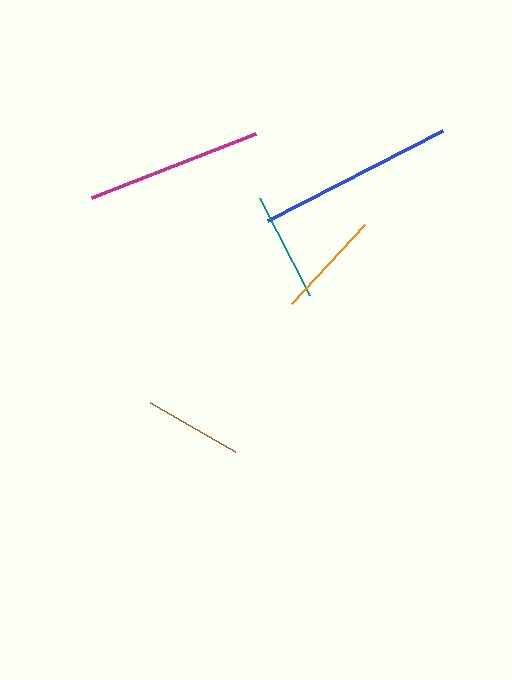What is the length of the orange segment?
The orange segment is approximately 108 pixels long.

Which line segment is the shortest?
The brown line is the shortest at approximately 98 pixels.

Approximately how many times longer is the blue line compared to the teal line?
The blue line is approximately 1.8 times the length of the teal line.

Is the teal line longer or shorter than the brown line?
The teal line is longer than the brown line.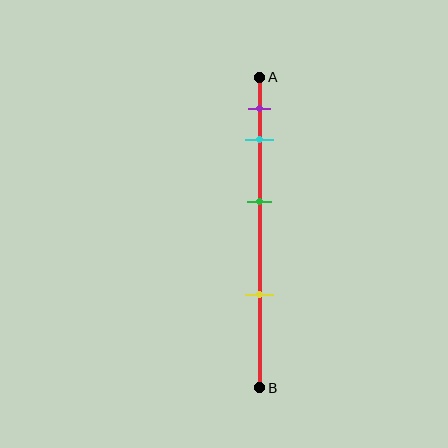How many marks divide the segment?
There are 4 marks dividing the segment.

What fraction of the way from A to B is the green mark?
The green mark is approximately 40% (0.4) of the way from A to B.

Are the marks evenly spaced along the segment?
No, the marks are not evenly spaced.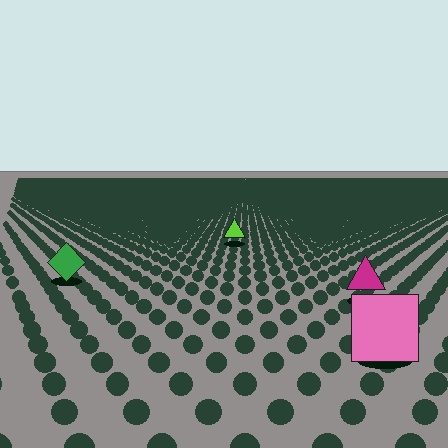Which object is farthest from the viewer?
The lime triangle is farthest from the viewer. It appears smaller and the ground texture around it is denser.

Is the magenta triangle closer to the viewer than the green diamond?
Yes. The magenta triangle is closer — you can tell from the texture gradient: the ground texture is coarser near it.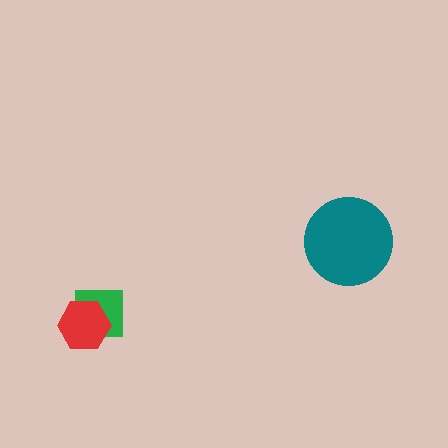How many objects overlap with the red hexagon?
1 object overlaps with the red hexagon.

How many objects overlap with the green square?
1 object overlaps with the green square.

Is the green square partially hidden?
Yes, it is partially covered by another shape.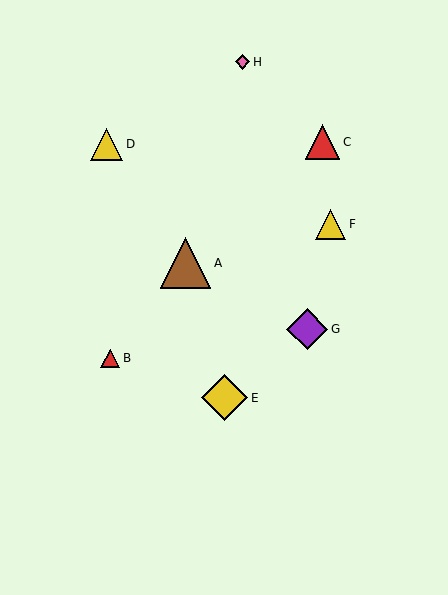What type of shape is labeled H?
Shape H is a pink diamond.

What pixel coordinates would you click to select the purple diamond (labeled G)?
Click at (307, 329) to select the purple diamond G.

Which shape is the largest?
The brown triangle (labeled A) is the largest.